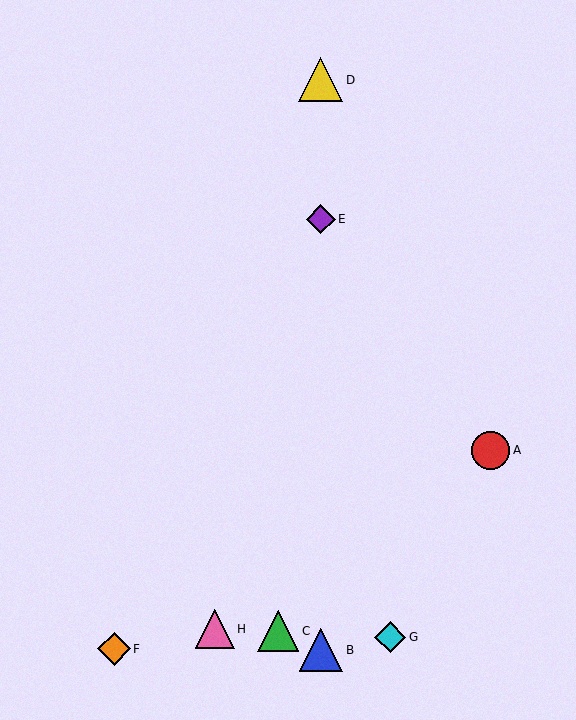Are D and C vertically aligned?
No, D is at x≈321 and C is at x≈278.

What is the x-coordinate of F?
Object F is at x≈114.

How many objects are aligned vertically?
3 objects (B, D, E) are aligned vertically.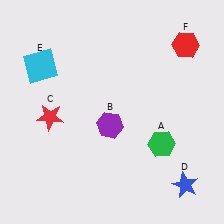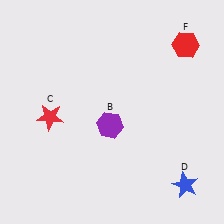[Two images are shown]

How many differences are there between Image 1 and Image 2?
There are 2 differences between the two images.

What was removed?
The green hexagon (A), the cyan square (E) were removed in Image 2.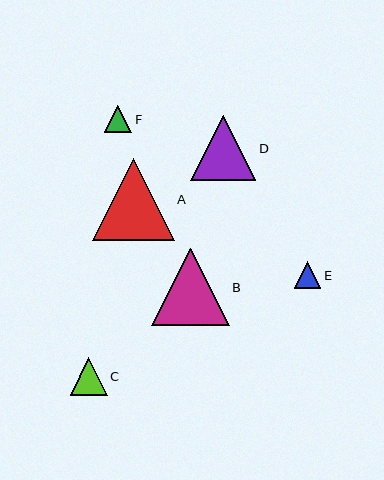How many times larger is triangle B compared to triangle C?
Triangle B is approximately 2.1 times the size of triangle C.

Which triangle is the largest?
Triangle A is the largest with a size of approximately 82 pixels.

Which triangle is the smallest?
Triangle E is the smallest with a size of approximately 26 pixels.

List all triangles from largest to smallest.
From largest to smallest: A, B, D, C, F, E.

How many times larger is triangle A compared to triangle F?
Triangle A is approximately 3.0 times the size of triangle F.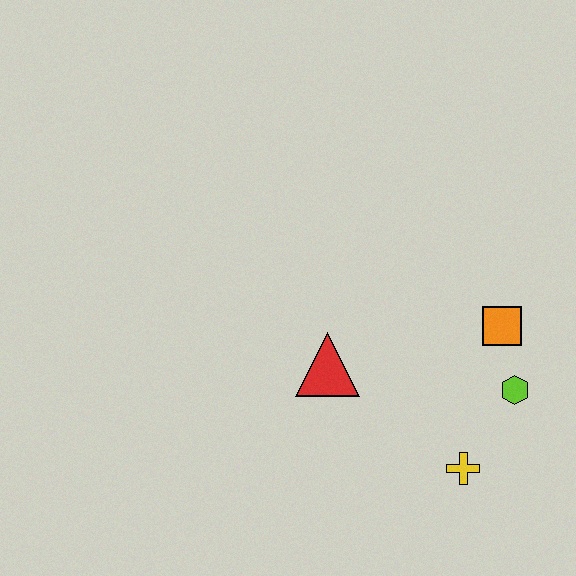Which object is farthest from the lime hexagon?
The red triangle is farthest from the lime hexagon.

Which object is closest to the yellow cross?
The lime hexagon is closest to the yellow cross.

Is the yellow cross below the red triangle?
Yes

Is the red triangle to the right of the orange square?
No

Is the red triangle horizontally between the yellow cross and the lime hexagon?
No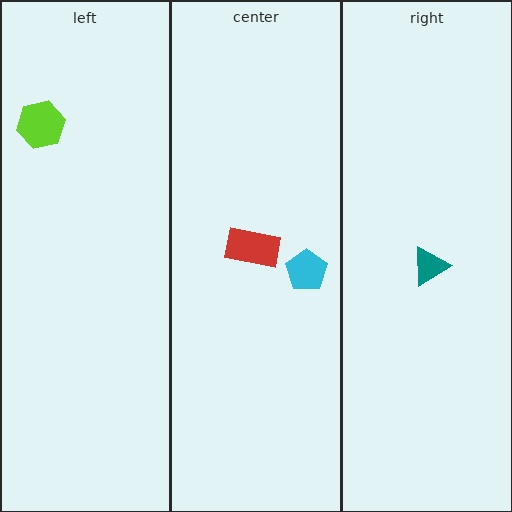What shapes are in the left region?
The lime hexagon.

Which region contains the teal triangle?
The right region.